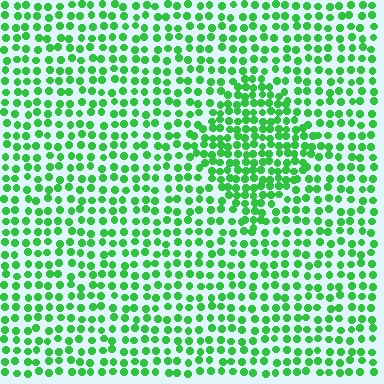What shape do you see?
I see a diamond.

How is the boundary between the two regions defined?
The boundary is defined by a change in element density (approximately 1.7x ratio). All elements are the same color, size, and shape.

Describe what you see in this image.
The image contains small green elements arranged at two different densities. A diamond-shaped region is visible where the elements are more densely packed than the surrounding area.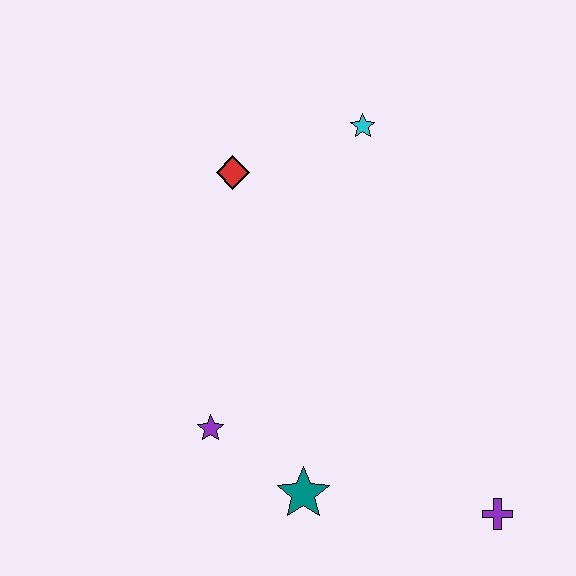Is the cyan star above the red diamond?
Yes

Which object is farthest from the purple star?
The cyan star is farthest from the purple star.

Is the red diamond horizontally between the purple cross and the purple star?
Yes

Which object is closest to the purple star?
The teal star is closest to the purple star.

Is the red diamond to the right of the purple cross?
No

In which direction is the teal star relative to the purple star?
The teal star is to the right of the purple star.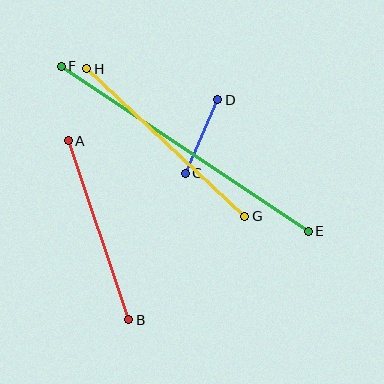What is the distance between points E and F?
The distance is approximately 297 pixels.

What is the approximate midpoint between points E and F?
The midpoint is at approximately (185, 149) pixels.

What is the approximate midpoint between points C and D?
The midpoint is at approximately (201, 137) pixels.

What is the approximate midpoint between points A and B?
The midpoint is at approximately (98, 230) pixels.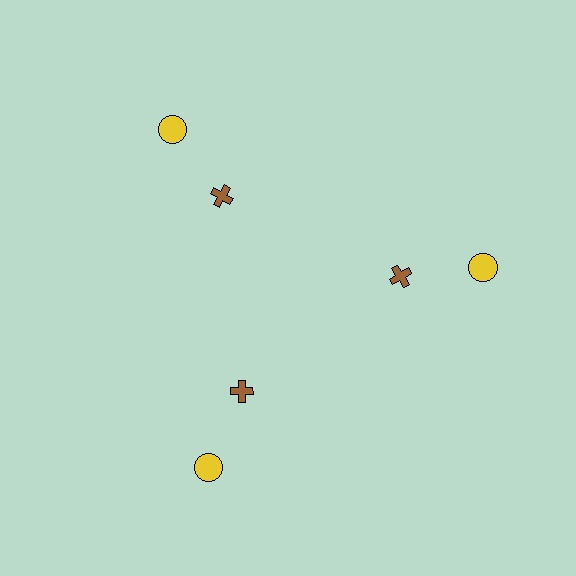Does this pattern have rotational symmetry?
Yes, this pattern has 3-fold rotational symmetry. It looks the same after rotating 120 degrees around the center.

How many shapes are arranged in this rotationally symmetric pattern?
There are 6 shapes, arranged in 3 groups of 2.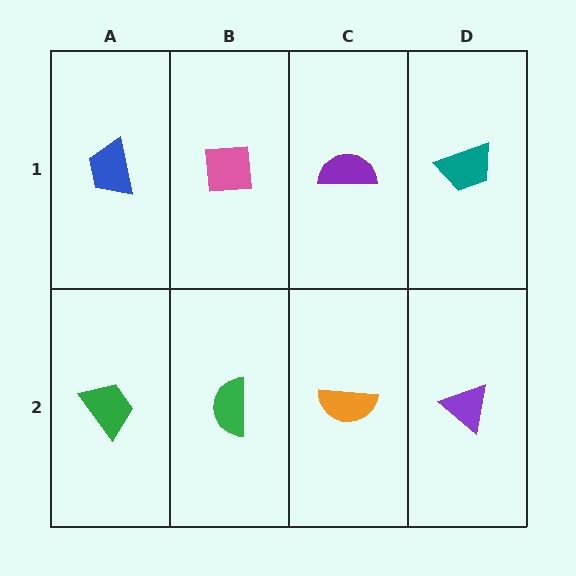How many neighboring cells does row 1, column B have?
3.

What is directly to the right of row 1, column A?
A pink square.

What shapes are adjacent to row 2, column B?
A pink square (row 1, column B), a green trapezoid (row 2, column A), an orange semicircle (row 2, column C).